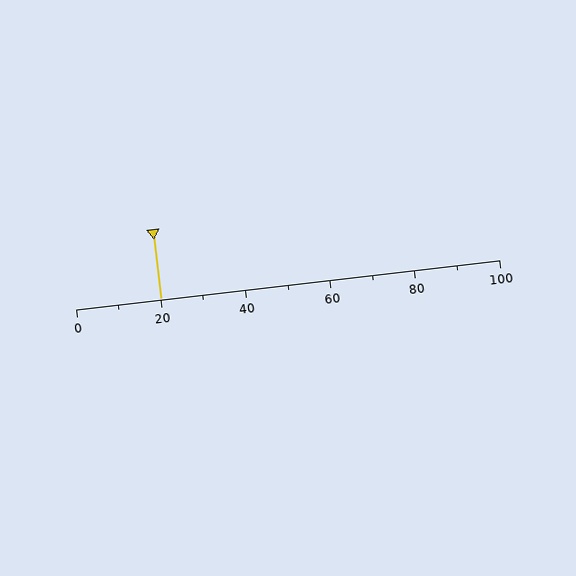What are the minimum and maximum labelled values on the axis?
The axis runs from 0 to 100.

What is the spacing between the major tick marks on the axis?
The major ticks are spaced 20 apart.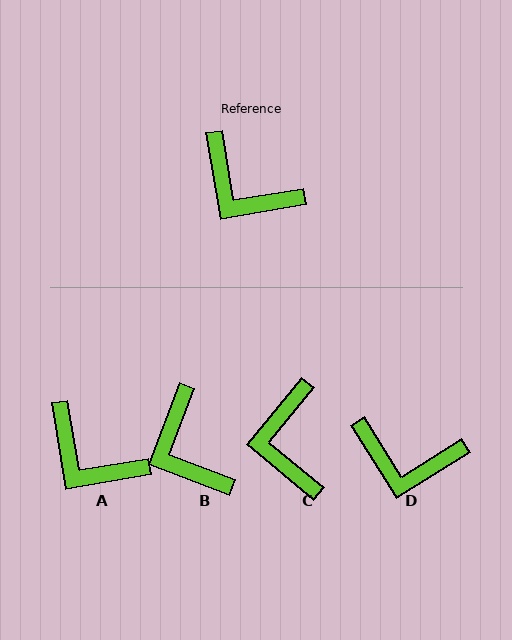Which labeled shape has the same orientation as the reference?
A.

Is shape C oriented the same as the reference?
No, it is off by about 49 degrees.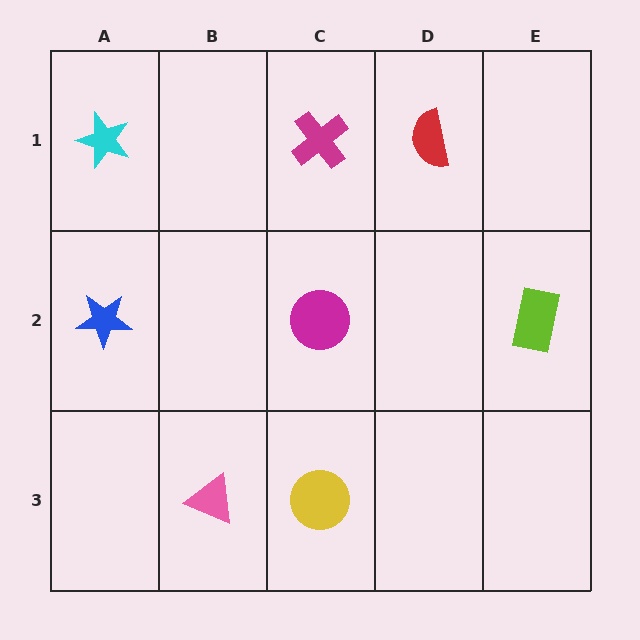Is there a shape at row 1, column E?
No, that cell is empty.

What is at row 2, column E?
A lime rectangle.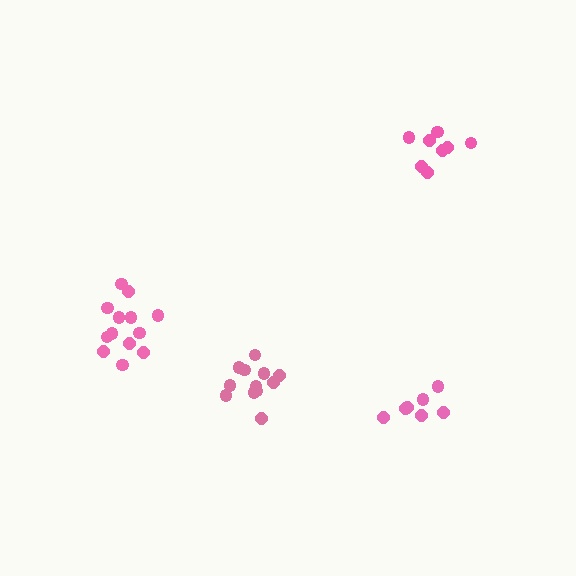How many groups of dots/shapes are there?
There are 4 groups.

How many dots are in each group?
Group 1: 7 dots, Group 2: 8 dots, Group 3: 13 dots, Group 4: 12 dots (40 total).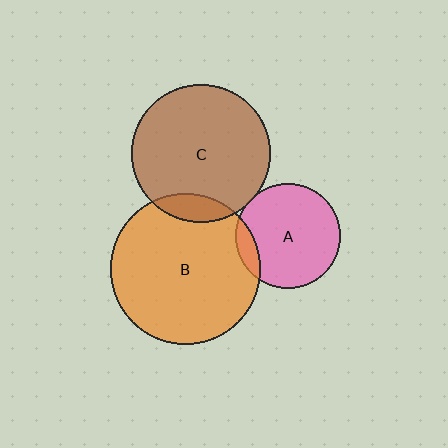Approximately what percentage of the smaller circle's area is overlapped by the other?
Approximately 5%.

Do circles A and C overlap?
Yes.